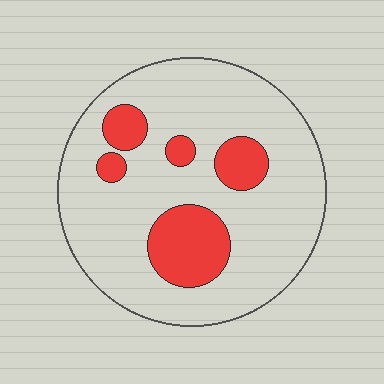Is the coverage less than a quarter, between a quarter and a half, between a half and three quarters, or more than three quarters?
Less than a quarter.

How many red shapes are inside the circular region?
5.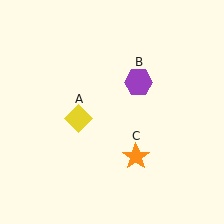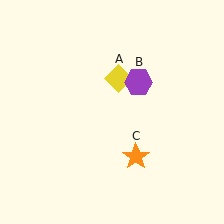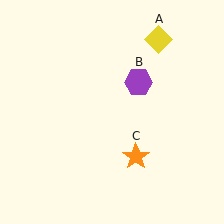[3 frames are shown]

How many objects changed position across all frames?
1 object changed position: yellow diamond (object A).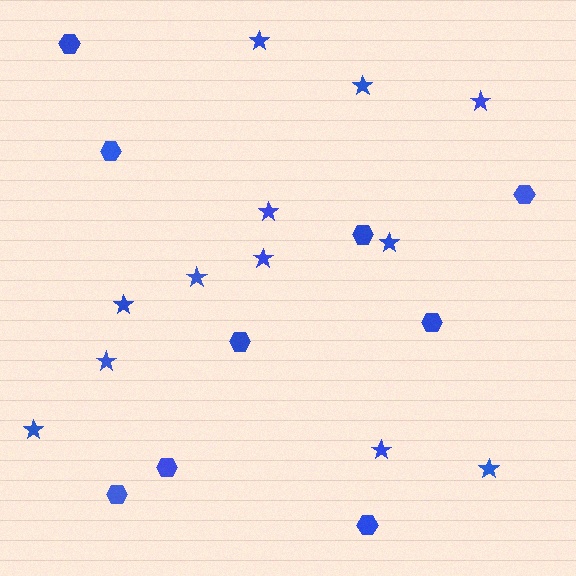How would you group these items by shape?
There are 2 groups: one group of stars (12) and one group of hexagons (9).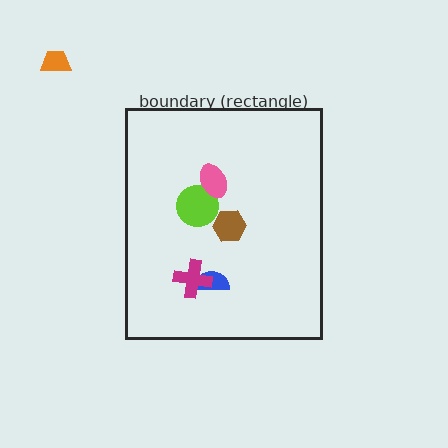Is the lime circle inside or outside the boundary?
Inside.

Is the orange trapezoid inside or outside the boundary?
Outside.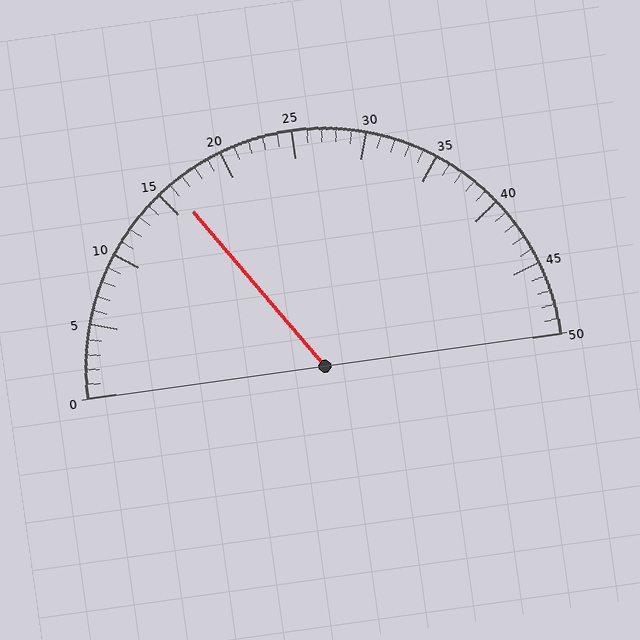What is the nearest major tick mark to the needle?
The nearest major tick mark is 15.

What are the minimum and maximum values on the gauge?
The gauge ranges from 0 to 50.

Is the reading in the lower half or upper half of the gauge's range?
The reading is in the lower half of the range (0 to 50).